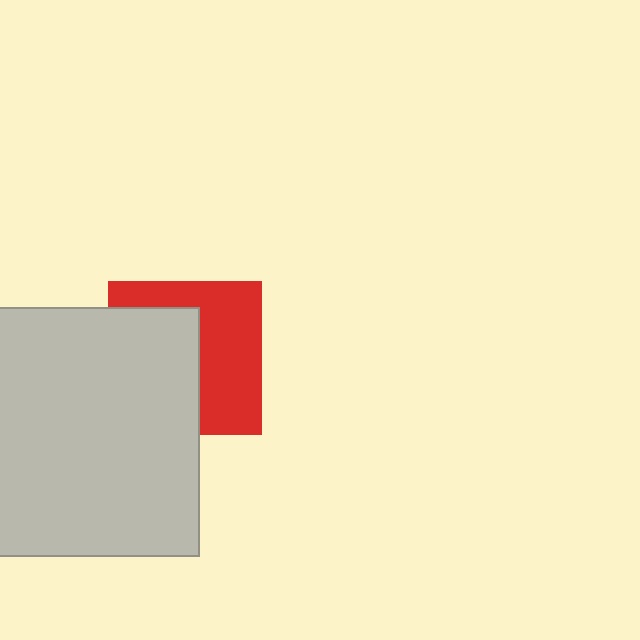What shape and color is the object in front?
The object in front is a light gray rectangle.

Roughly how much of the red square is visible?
About half of it is visible (roughly 50%).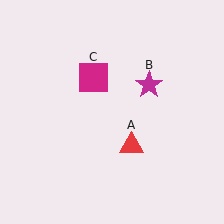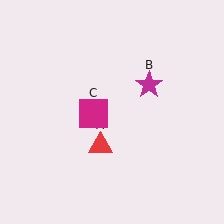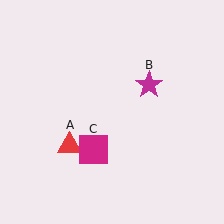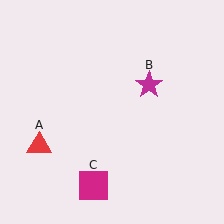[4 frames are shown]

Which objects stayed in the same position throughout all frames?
Magenta star (object B) remained stationary.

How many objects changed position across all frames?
2 objects changed position: red triangle (object A), magenta square (object C).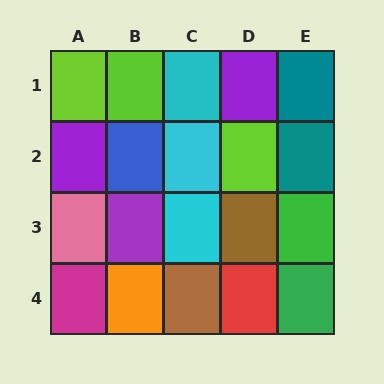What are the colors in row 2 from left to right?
Purple, blue, cyan, lime, teal.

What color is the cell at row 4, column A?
Magenta.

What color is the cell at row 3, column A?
Pink.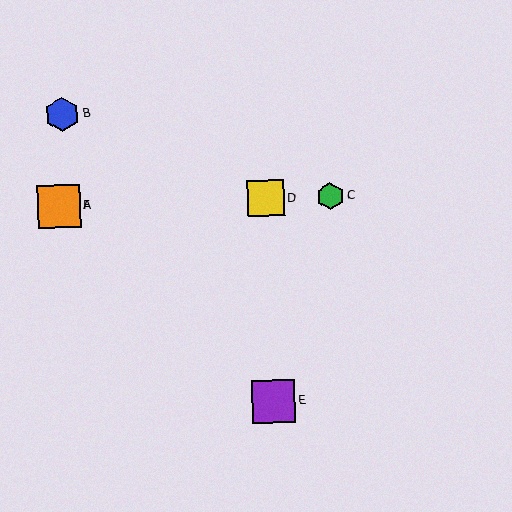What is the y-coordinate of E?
Object E is at y≈401.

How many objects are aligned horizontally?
4 objects (A, C, D, F) are aligned horizontally.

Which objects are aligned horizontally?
Objects A, C, D, F are aligned horizontally.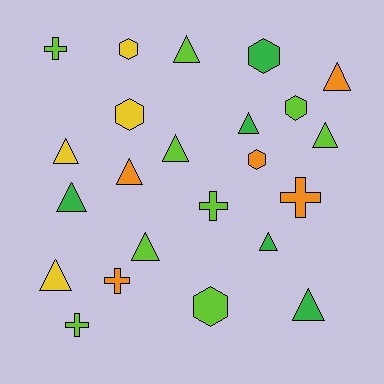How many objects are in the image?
There are 23 objects.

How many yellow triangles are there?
There are 2 yellow triangles.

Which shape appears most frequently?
Triangle, with 12 objects.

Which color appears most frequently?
Lime, with 9 objects.